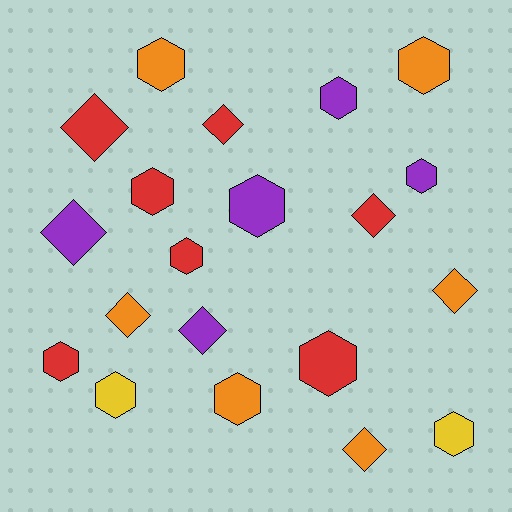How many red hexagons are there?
There are 4 red hexagons.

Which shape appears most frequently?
Hexagon, with 12 objects.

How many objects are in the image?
There are 20 objects.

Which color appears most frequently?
Red, with 7 objects.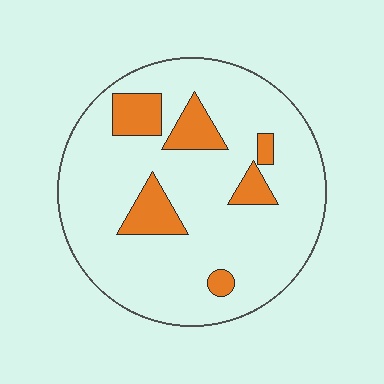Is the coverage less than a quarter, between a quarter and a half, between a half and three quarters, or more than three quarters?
Less than a quarter.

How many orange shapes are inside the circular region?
6.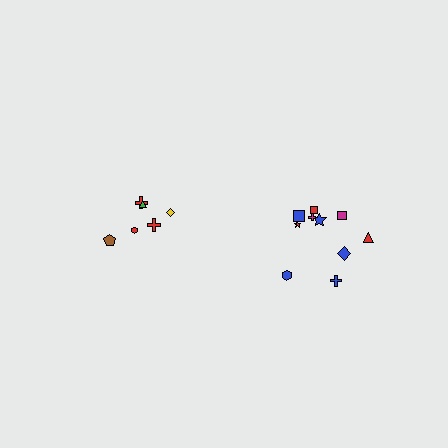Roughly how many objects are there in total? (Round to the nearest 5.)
Roughly 15 objects in total.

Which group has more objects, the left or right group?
The right group.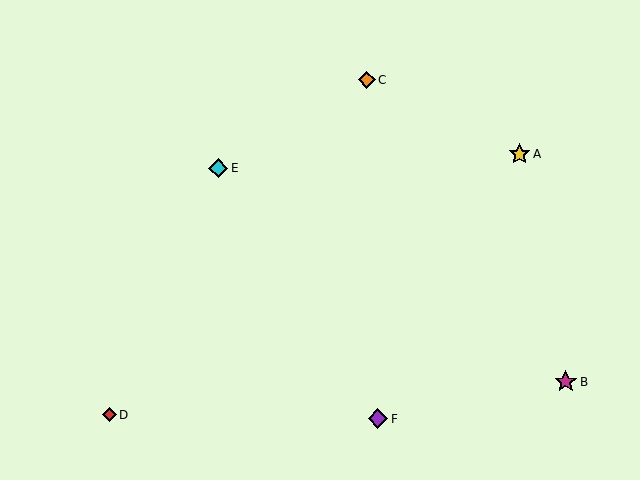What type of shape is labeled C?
Shape C is an orange diamond.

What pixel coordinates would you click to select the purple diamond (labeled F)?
Click at (378, 419) to select the purple diamond F.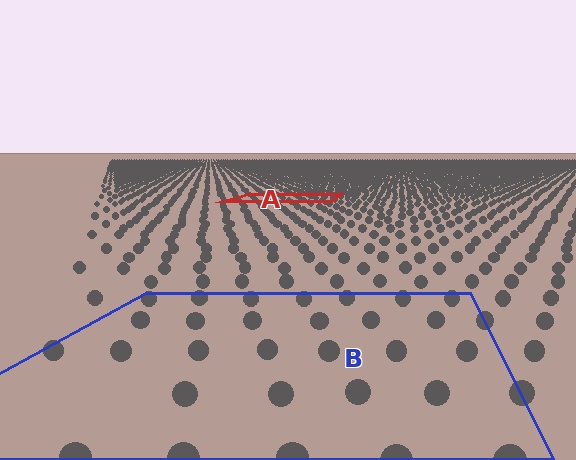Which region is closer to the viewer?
Region B is closer. The texture elements there are larger and more spread out.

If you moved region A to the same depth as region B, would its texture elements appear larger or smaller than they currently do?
They would appear larger. At a closer depth, the same texture elements are projected at a bigger on-screen size.